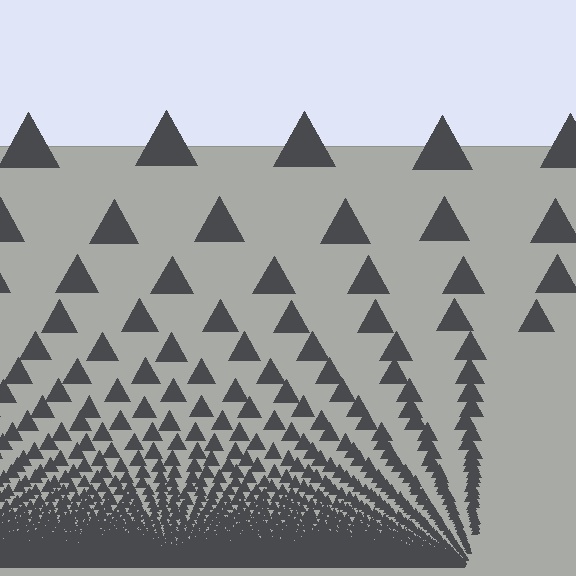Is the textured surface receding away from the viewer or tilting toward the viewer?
The surface appears to tilt toward the viewer. Texture elements get larger and sparser toward the top.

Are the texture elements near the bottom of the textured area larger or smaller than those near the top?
Smaller. The gradient is inverted — elements near the bottom are smaller and denser.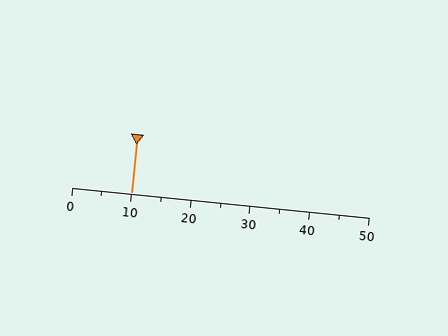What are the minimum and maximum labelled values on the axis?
The axis runs from 0 to 50.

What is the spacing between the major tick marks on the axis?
The major ticks are spaced 10 apart.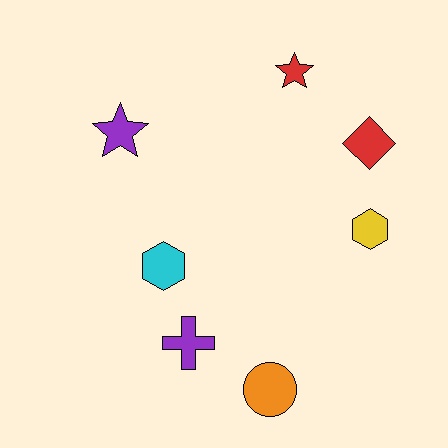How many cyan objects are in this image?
There is 1 cyan object.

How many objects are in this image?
There are 7 objects.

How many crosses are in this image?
There is 1 cross.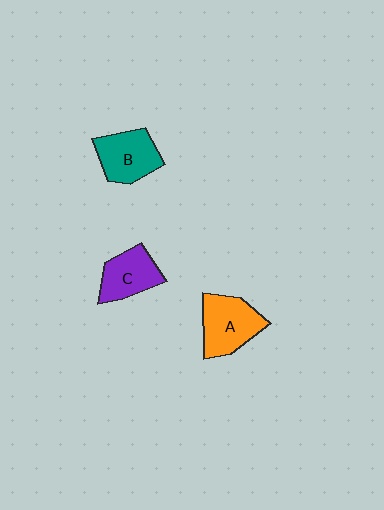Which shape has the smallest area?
Shape C (purple).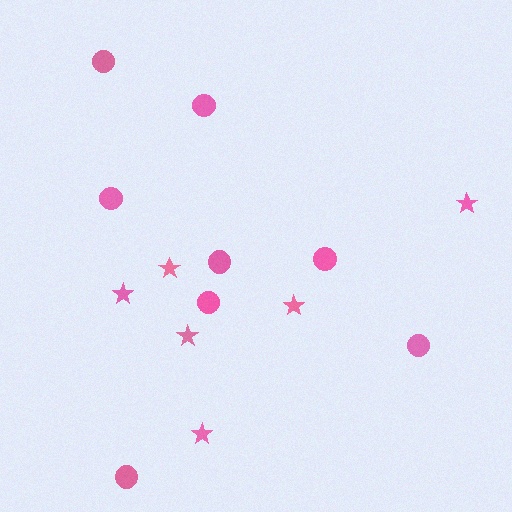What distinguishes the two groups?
There are 2 groups: one group of circles (8) and one group of stars (6).